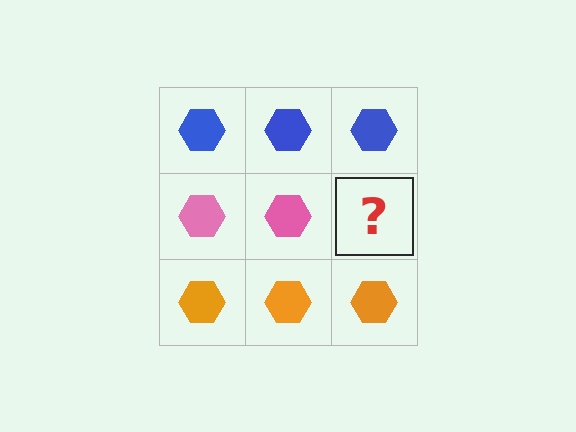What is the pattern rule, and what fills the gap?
The rule is that each row has a consistent color. The gap should be filled with a pink hexagon.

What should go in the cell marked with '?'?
The missing cell should contain a pink hexagon.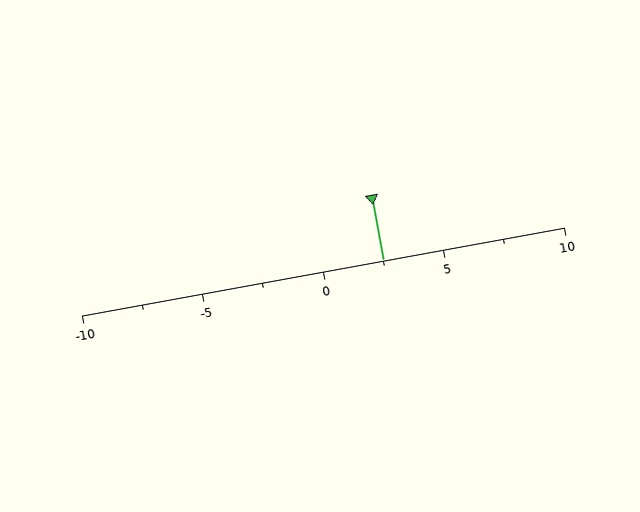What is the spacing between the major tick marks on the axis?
The major ticks are spaced 5 apart.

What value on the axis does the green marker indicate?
The marker indicates approximately 2.5.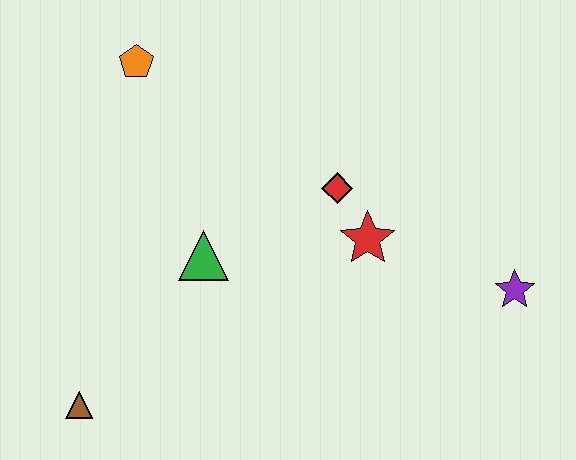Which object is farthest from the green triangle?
The purple star is farthest from the green triangle.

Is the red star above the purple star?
Yes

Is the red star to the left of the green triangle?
No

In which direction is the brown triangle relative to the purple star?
The brown triangle is to the left of the purple star.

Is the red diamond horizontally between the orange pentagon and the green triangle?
No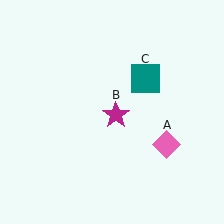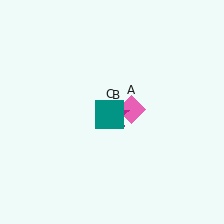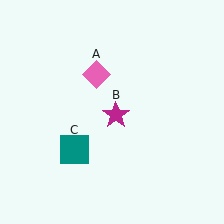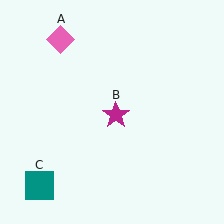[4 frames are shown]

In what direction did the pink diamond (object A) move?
The pink diamond (object A) moved up and to the left.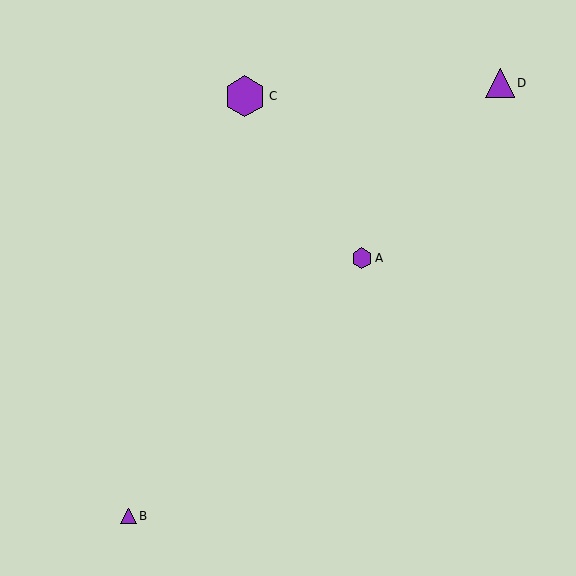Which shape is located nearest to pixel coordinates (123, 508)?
The purple triangle (labeled B) at (128, 516) is nearest to that location.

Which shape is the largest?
The purple hexagon (labeled C) is the largest.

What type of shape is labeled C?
Shape C is a purple hexagon.